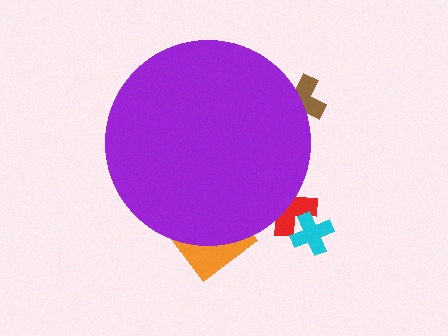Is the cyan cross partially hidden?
No, the cyan cross is fully visible.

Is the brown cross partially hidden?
Yes, the brown cross is partially hidden behind the purple circle.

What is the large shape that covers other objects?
A purple circle.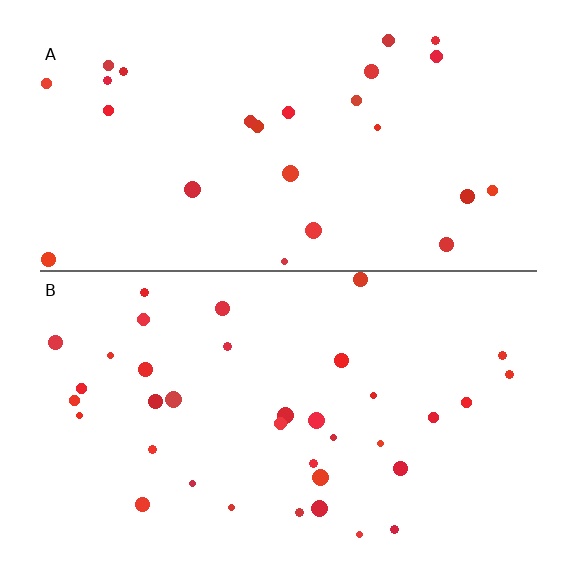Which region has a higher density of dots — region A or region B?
B (the bottom).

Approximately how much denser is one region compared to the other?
Approximately 1.4× — region B over region A.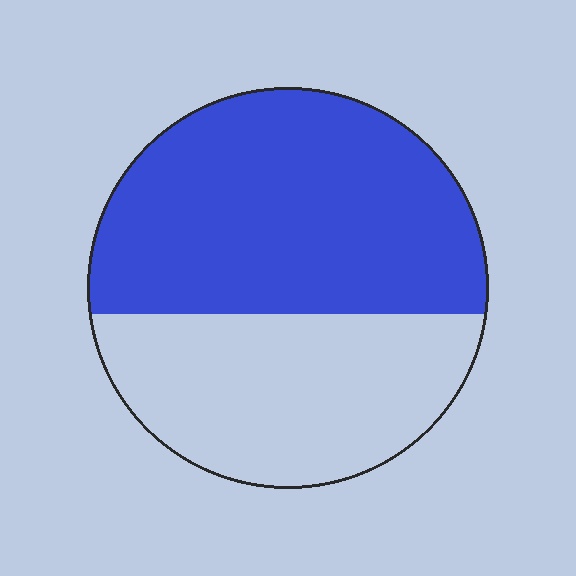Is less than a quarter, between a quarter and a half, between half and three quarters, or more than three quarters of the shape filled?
Between half and three quarters.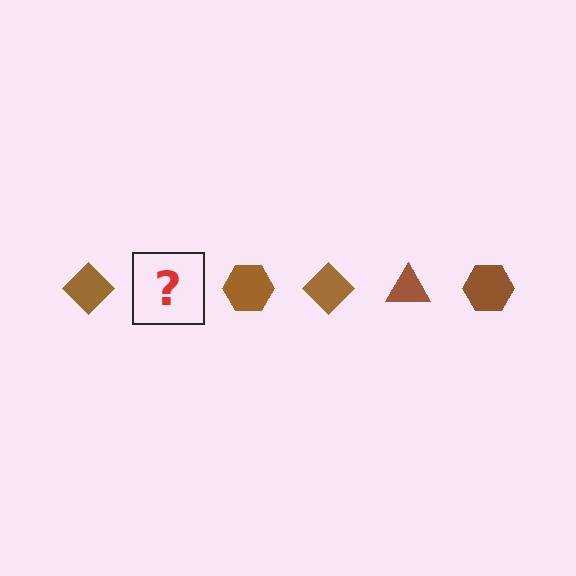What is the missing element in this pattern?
The missing element is a brown triangle.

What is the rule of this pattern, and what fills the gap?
The rule is that the pattern cycles through diamond, triangle, hexagon shapes in brown. The gap should be filled with a brown triangle.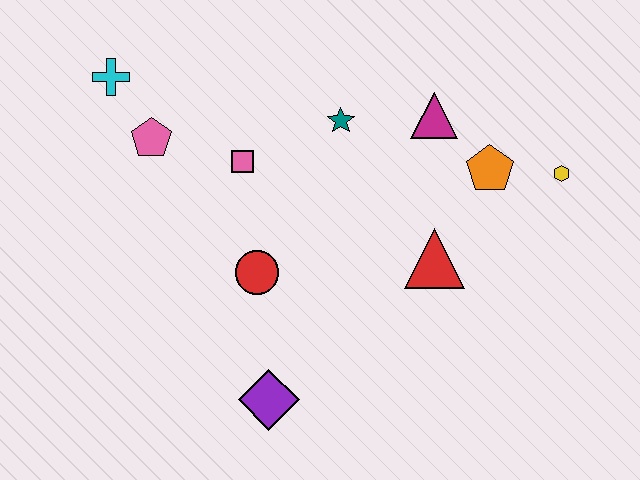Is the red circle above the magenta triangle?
No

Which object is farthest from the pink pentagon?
The yellow hexagon is farthest from the pink pentagon.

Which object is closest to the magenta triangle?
The orange pentagon is closest to the magenta triangle.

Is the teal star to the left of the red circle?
No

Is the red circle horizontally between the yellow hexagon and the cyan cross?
Yes